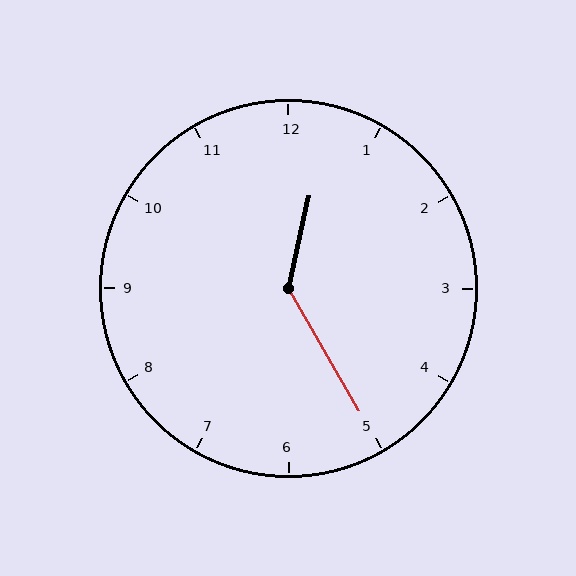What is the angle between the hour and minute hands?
Approximately 138 degrees.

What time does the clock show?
12:25.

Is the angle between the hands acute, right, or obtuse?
It is obtuse.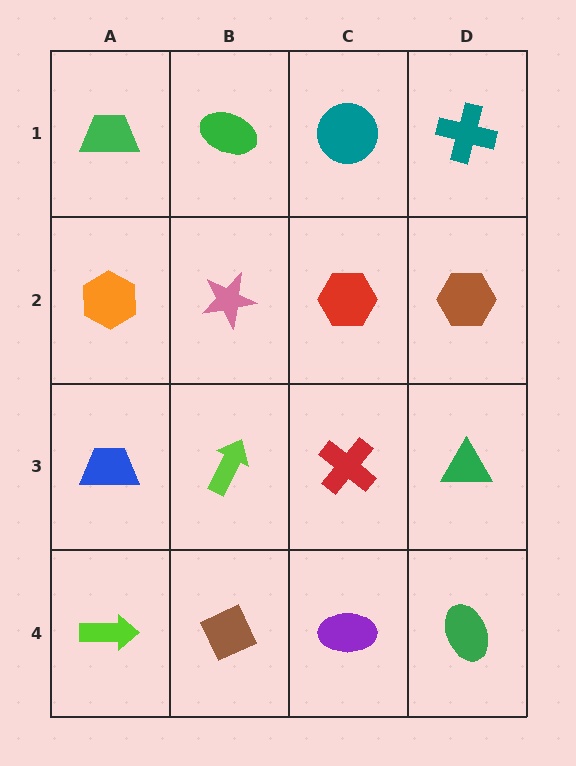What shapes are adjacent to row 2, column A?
A green trapezoid (row 1, column A), a blue trapezoid (row 3, column A), a pink star (row 2, column B).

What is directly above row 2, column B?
A green ellipse.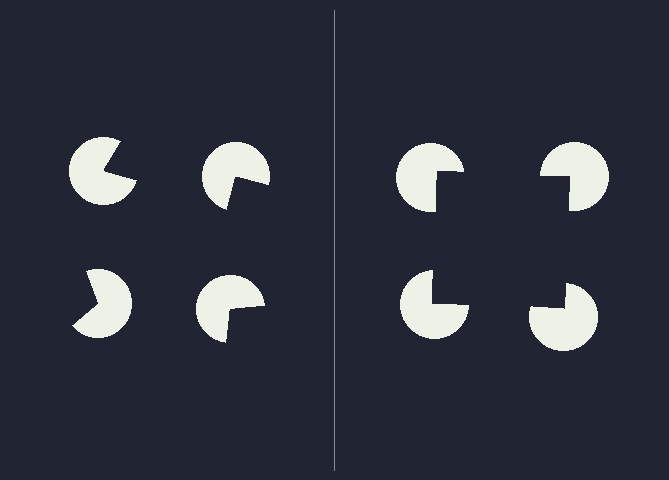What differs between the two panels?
The pac-man discs are positioned identically on both sides; only the wedge orientations differ. On the right they align to a square; on the left they are misaligned.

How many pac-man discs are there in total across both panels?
8 — 4 on each side.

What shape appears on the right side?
An illusory square.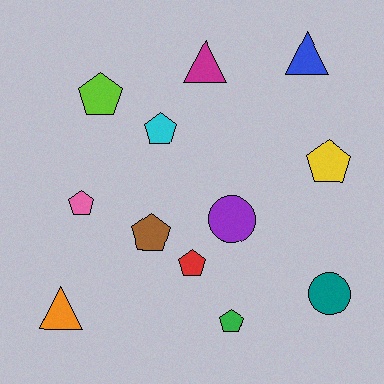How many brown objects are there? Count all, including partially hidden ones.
There is 1 brown object.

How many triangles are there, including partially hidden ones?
There are 3 triangles.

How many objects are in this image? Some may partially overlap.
There are 12 objects.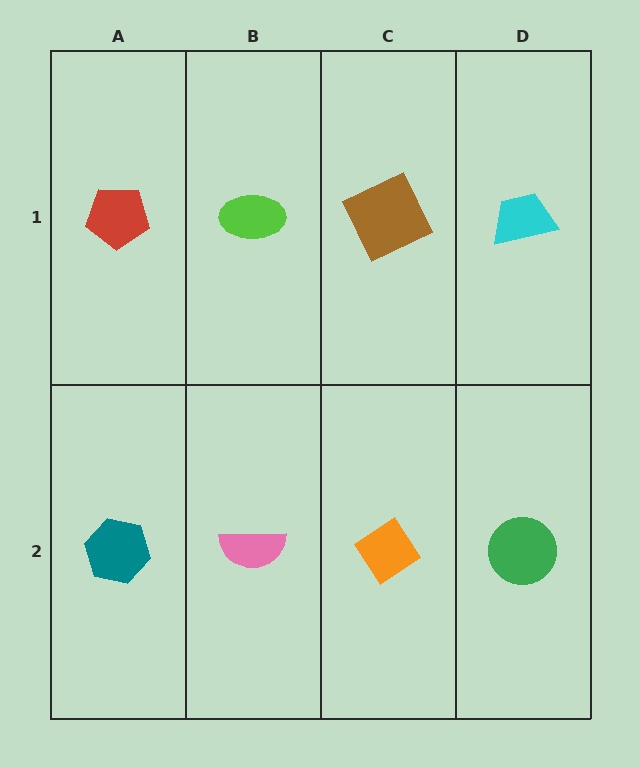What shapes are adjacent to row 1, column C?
An orange diamond (row 2, column C), a lime ellipse (row 1, column B), a cyan trapezoid (row 1, column D).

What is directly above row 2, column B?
A lime ellipse.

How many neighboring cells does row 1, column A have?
2.